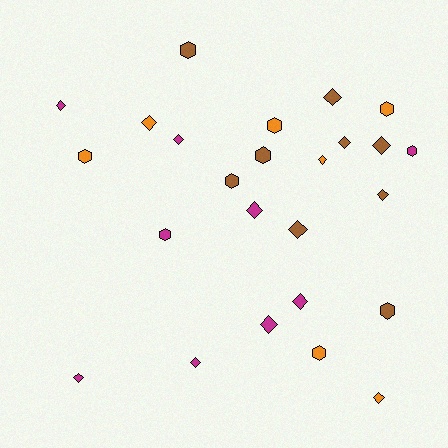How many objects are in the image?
There are 25 objects.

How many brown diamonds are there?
There are 5 brown diamonds.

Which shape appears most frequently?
Diamond, with 15 objects.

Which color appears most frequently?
Magenta, with 9 objects.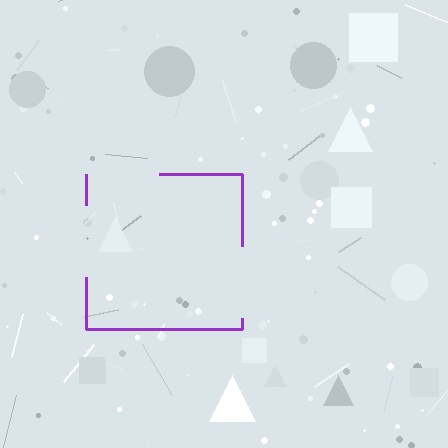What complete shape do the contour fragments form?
The contour fragments form a square.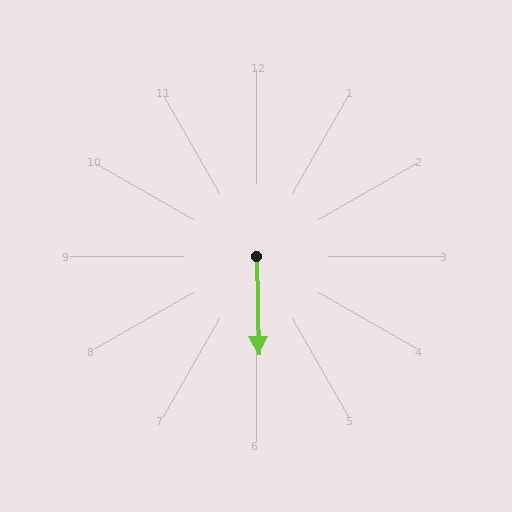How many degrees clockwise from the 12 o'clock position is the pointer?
Approximately 179 degrees.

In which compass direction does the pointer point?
South.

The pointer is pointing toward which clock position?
Roughly 6 o'clock.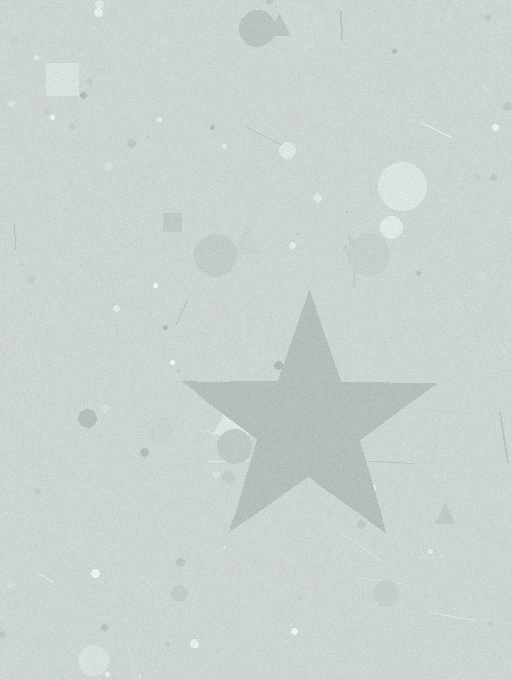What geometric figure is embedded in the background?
A star is embedded in the background.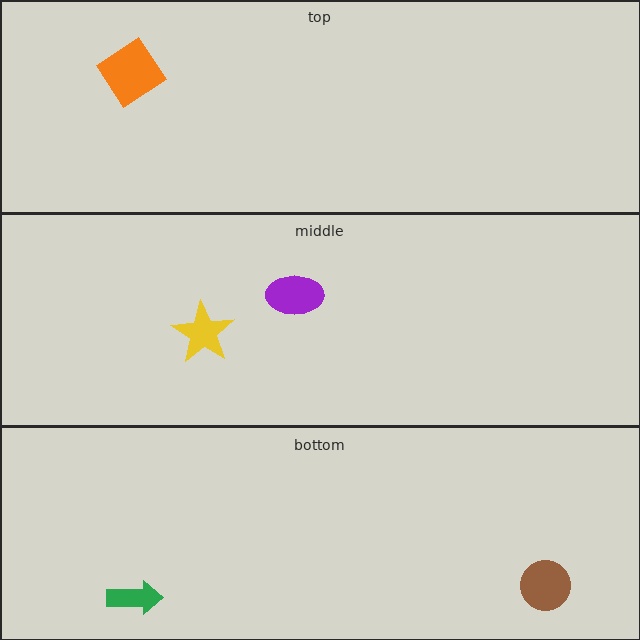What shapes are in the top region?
The orange diamond.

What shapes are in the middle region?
The purple ellipse, the yellow star.